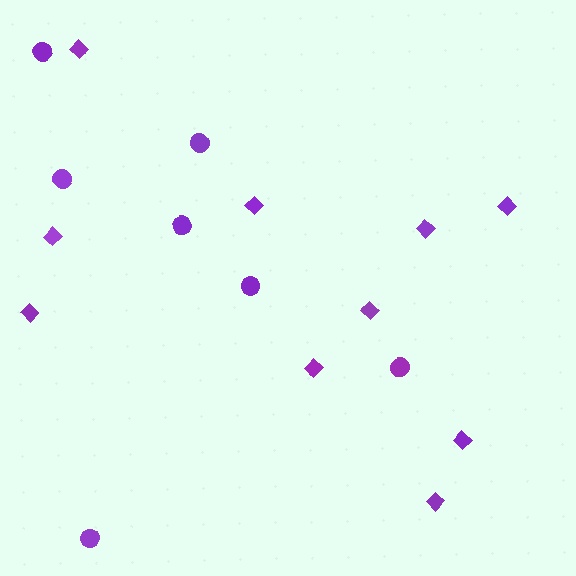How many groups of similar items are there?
There are 2 groups: one group of diamonds (10) and one group of circles (7).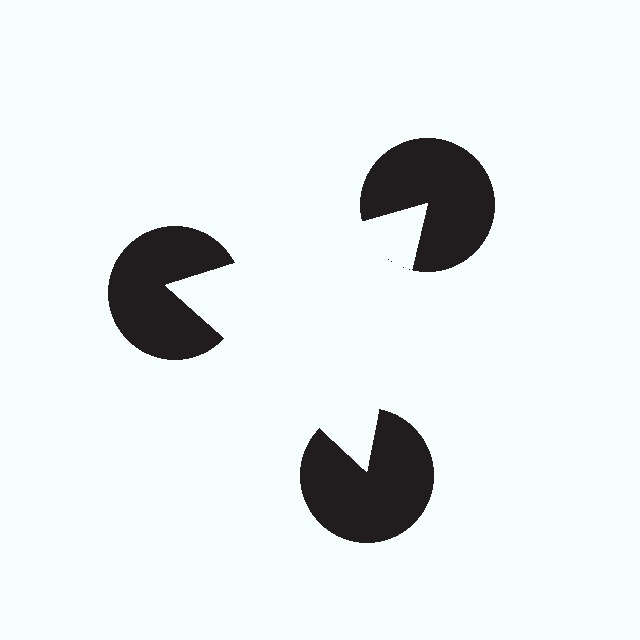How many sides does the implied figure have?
3 sides.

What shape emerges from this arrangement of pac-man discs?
An illusory triangle — its edges are inferred from the aligned wedge cuts in the pac-man discs, not physically drawn.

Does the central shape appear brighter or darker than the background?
It typically appears slightly brighter than the background, even though no actual brightness change is drawn.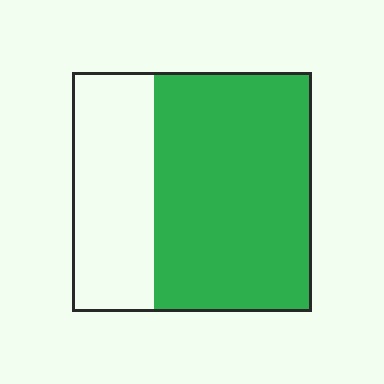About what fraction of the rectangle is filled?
About two thirds (2/3).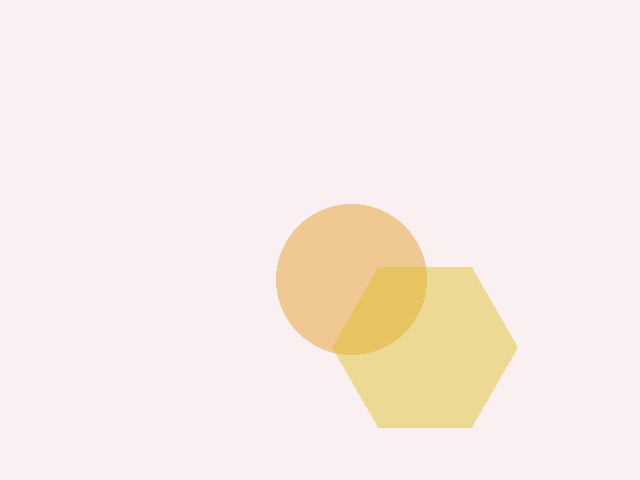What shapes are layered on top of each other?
The layered shapes are: an orange circle, a yellow hexagon.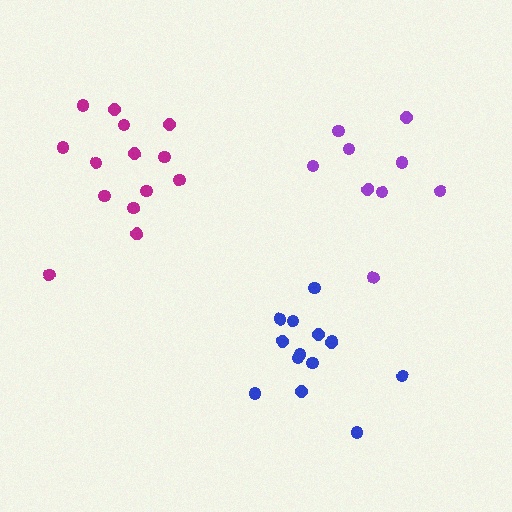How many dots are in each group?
Group 1: 9 dots, Group 2: 14 dots, Group 3: 14 dots (37 total).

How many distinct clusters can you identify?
There are 3 distinct clusters.